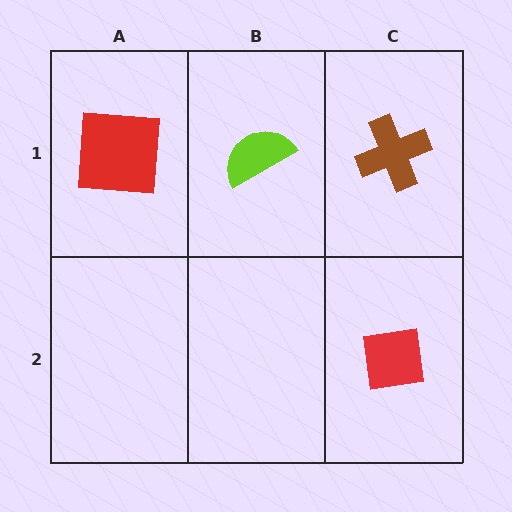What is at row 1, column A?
A red square.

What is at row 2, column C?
A red square.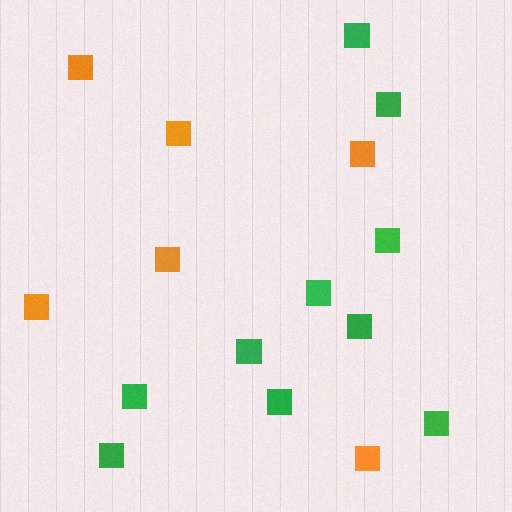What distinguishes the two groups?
There are 2 groups: one group of green squares (10) and one group of orange squares (6).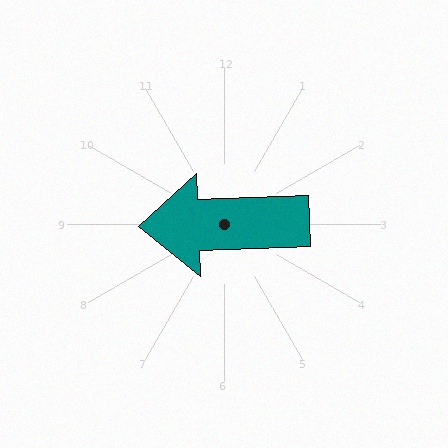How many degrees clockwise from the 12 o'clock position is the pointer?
Approximately 268 degrees.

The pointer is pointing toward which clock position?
Roughly 9 o'clock.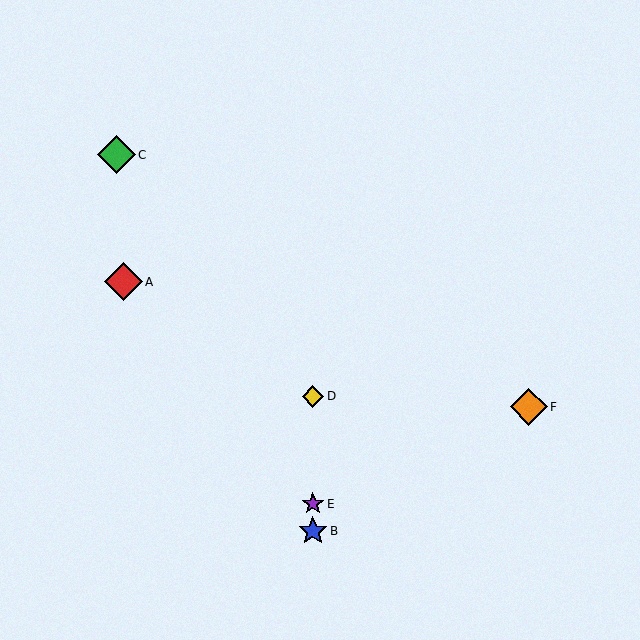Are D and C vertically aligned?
No, D is at x≈313 and C is at x≈116.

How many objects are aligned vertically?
3 objects (B, D, E) are aligned vertically.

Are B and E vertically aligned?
Yes, both are at x≈313.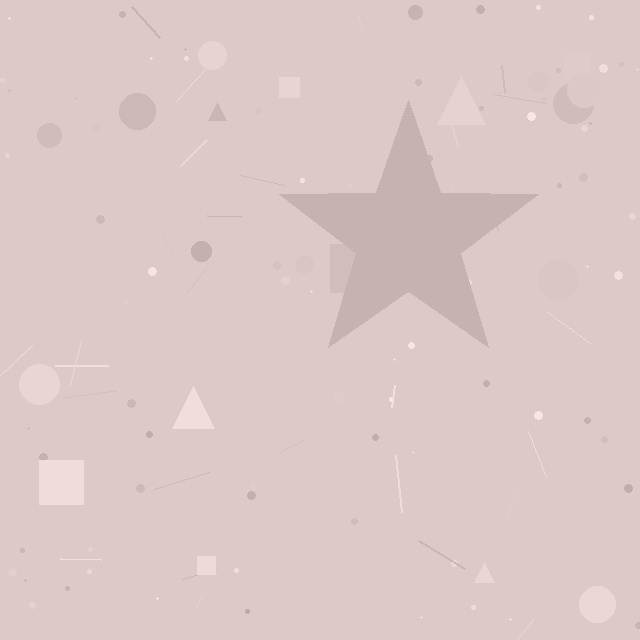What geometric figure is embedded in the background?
A star is embedded in the background.